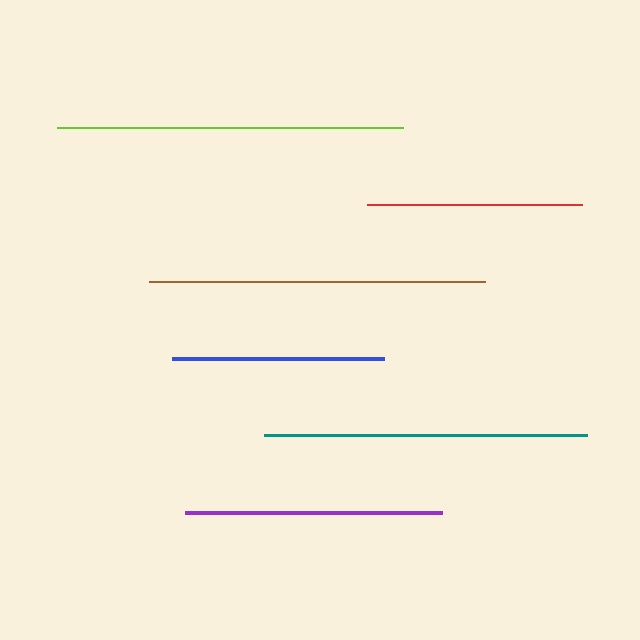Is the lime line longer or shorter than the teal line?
The lime line is longer than the teal line.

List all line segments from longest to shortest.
From longest to shortest: lime, brown, teal, purple, red, blue.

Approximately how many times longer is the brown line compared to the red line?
The brown line is approximately 1.6 times the length of the red line.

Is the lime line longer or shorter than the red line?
The lime line is longer than the red line.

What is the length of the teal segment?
The teal segment is approximately 323 pixels long.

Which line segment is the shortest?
The blue line is the shortest at approximately 212 pixels.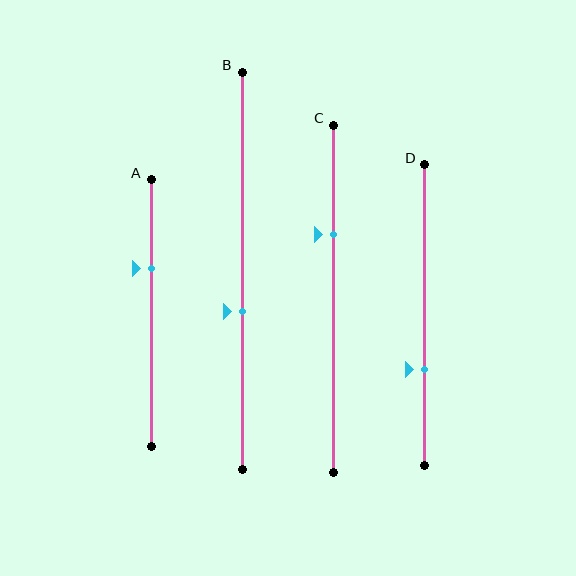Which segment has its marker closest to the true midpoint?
Segment B has its marker closest to the true midpoint.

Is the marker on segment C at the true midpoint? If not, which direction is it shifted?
No, the marker on segment C is shifted upward by about 19% of the segment length.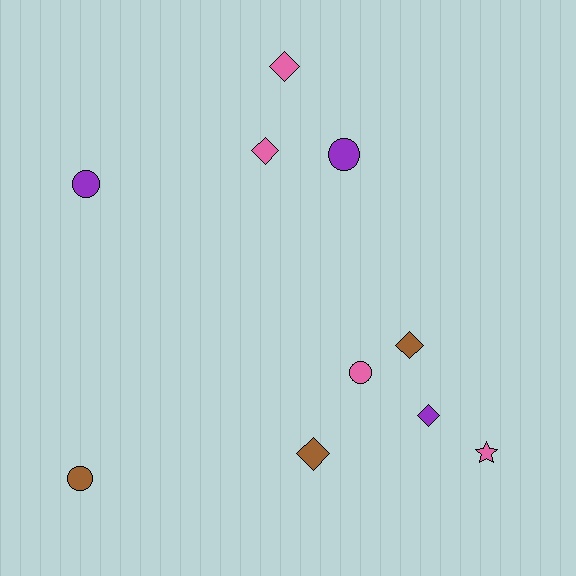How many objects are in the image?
There are 10 objects.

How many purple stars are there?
There are no purple stars.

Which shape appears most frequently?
Diamond, with 5 objects.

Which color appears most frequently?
Pink, with 4 objects.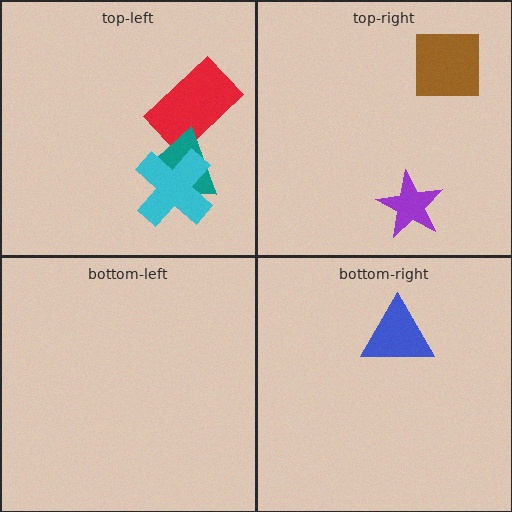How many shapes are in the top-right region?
2.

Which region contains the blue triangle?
The bottom-right region.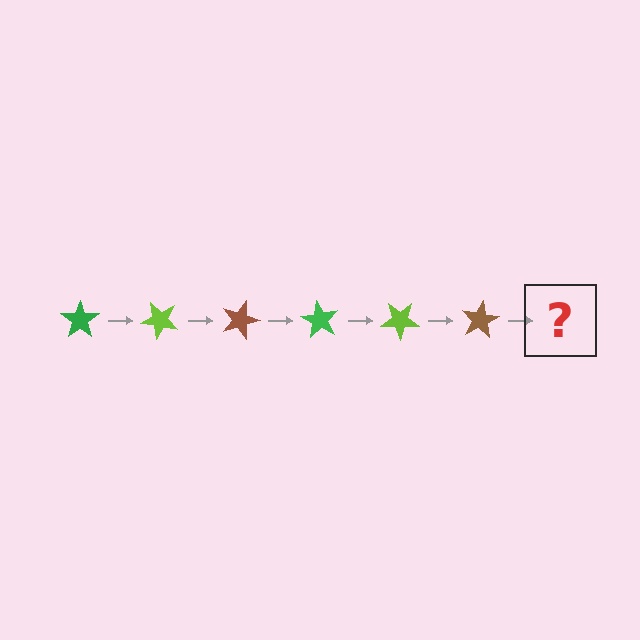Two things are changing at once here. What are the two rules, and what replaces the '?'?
The two rules are that it rotates 45 degrees each step and the color cycles through green, lime, and brown. The '?' should be a green star, rotated 270 degrees from the start.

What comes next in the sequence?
The next element should be a green star, rotated 270 degrees from the start.